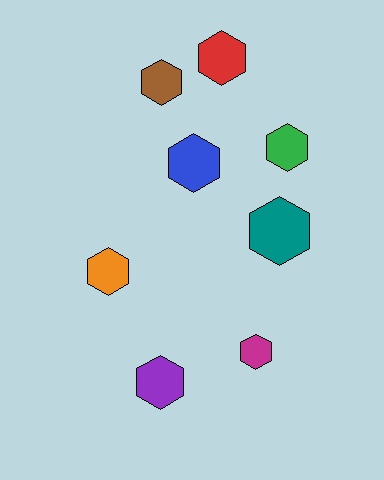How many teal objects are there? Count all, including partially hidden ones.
There is 1 teal object.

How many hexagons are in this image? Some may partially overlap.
There are 8 hexagons.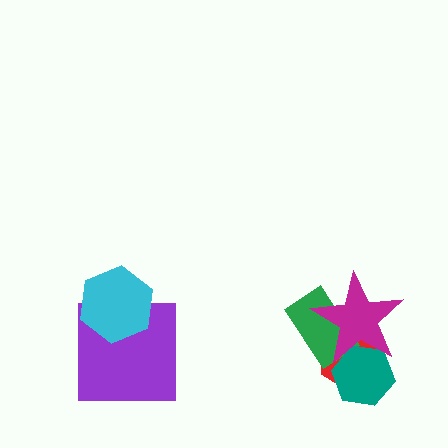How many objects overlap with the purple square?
1 object overlaps with the purple square.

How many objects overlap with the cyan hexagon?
1 object overlaps with the cyan hexagon.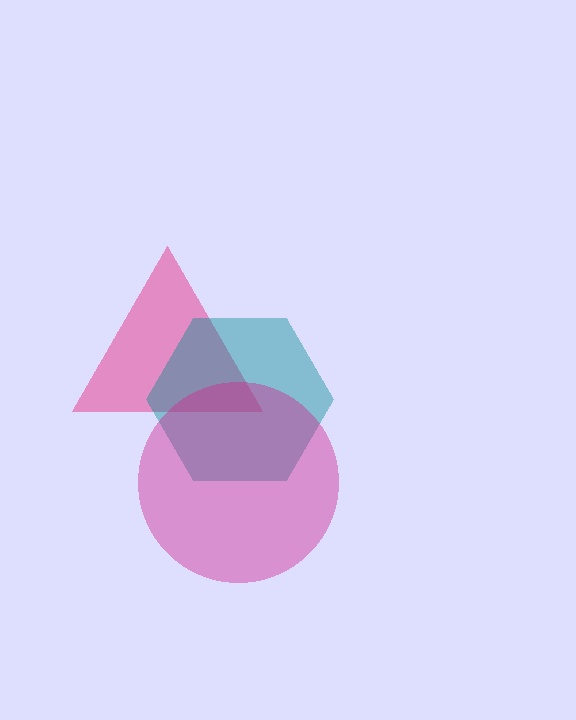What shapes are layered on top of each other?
The layered shapes are: a pink triangle, a teal hexagon, a magenta circle.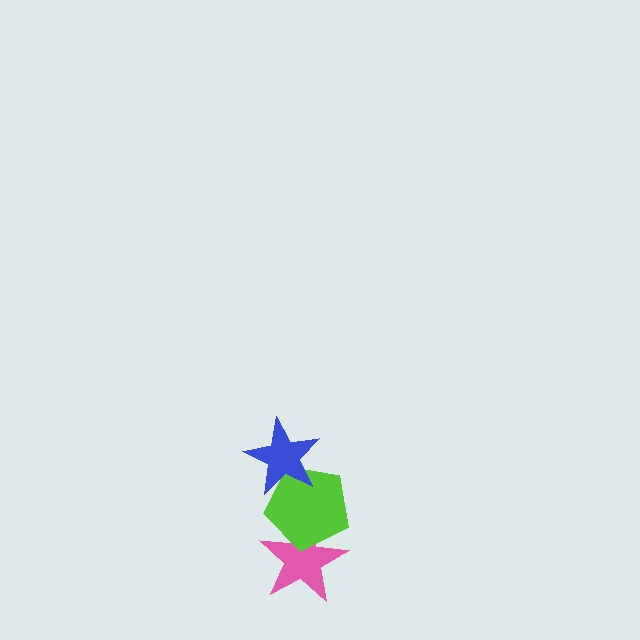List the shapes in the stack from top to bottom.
From top to bottom: the blue star, the lime pentagon, the pink star.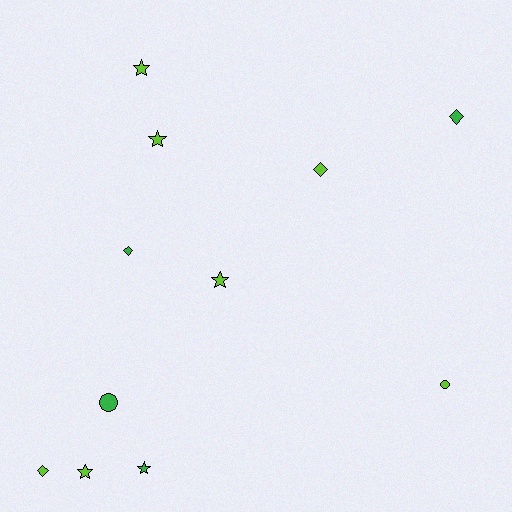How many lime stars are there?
There are 4 lime stars.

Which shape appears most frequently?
Star, with 5 objects.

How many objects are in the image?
There are 11 objects.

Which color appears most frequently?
Lime, with 7 objects.